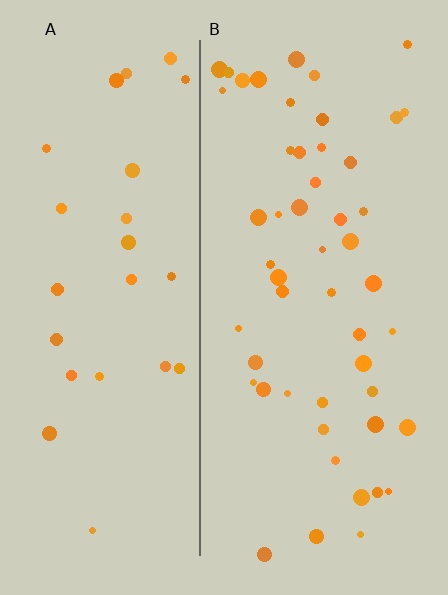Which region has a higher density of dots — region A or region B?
B (the right).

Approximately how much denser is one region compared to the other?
Approximately 2.0× — region B over region A.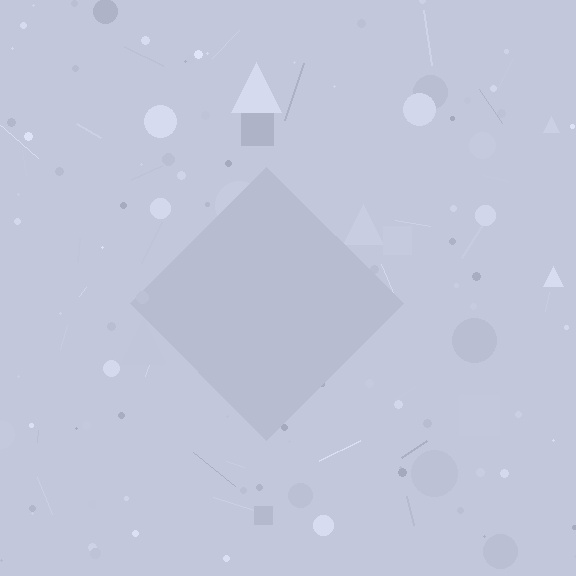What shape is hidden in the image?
A diamond is hidden in the image.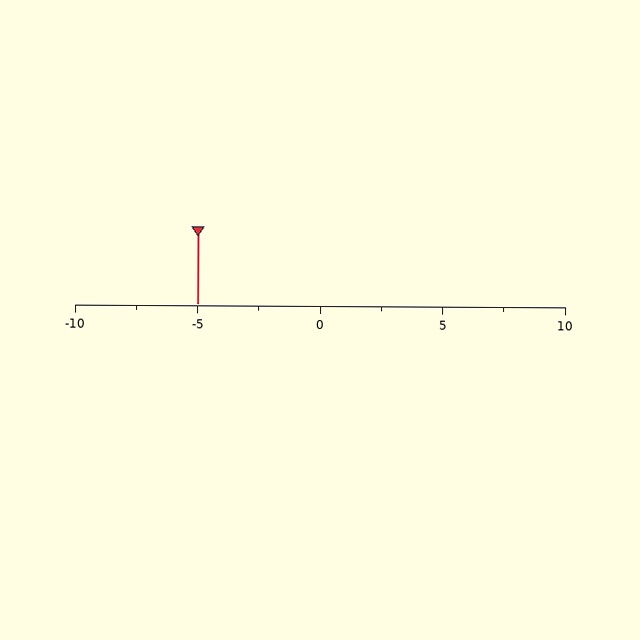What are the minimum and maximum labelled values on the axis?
The axis runs from -10 to 10.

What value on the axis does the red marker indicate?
The marker indicates approximately -5.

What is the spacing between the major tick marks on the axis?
The major ticks are spaced 5 apart.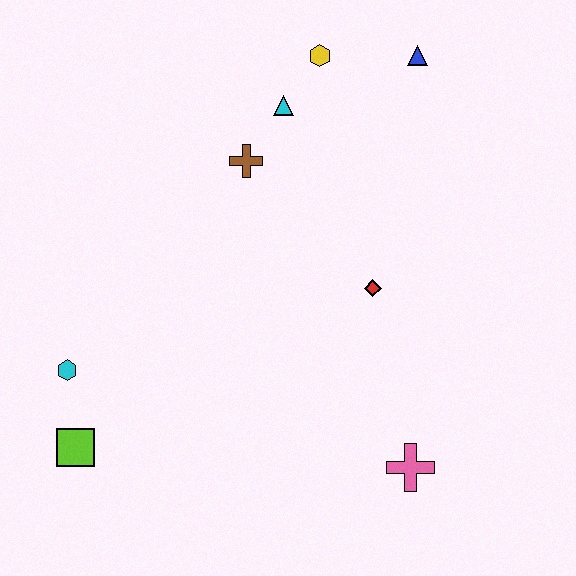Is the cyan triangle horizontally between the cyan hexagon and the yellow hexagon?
Yes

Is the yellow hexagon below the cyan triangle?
No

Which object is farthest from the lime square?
The blue triangle is farthest from the lime square.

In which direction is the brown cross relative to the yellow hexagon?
The brown cross is below the yellow hexagon.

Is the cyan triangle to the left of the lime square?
No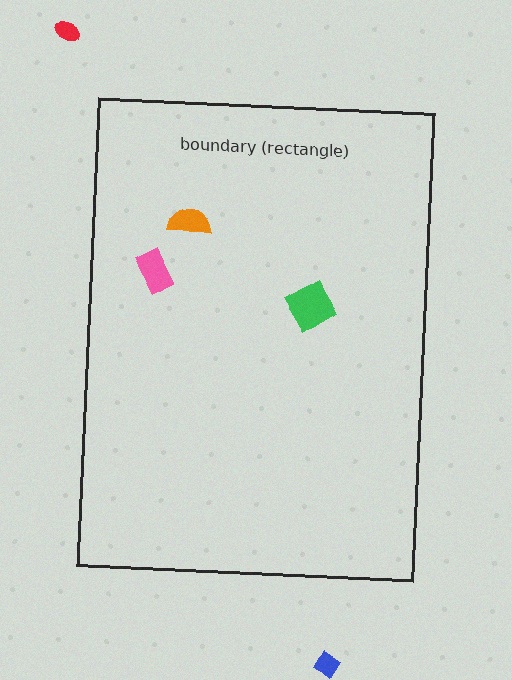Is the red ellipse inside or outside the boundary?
Outside.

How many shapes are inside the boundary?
3 inside, 2 outside.